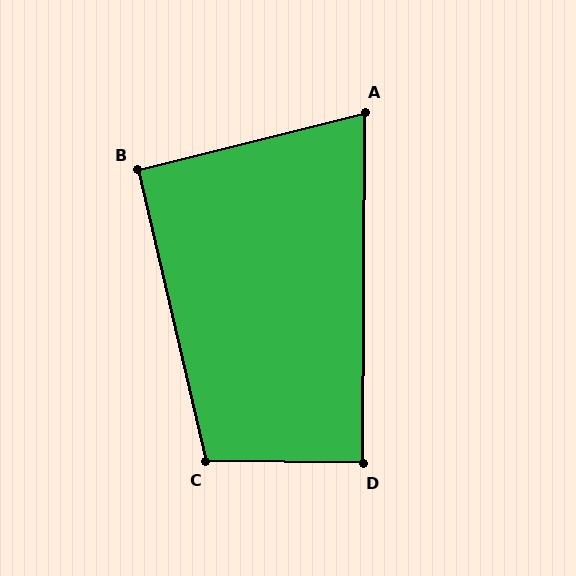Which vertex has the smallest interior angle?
A, at approximately 76 degrees.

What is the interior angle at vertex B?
Approximately 91 degrees (approximately right).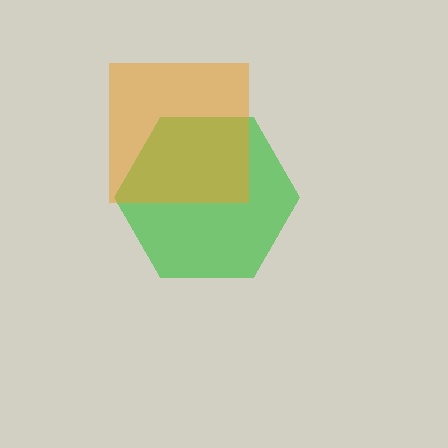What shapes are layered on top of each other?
The layered shapes are: a green hexagon, an orange square.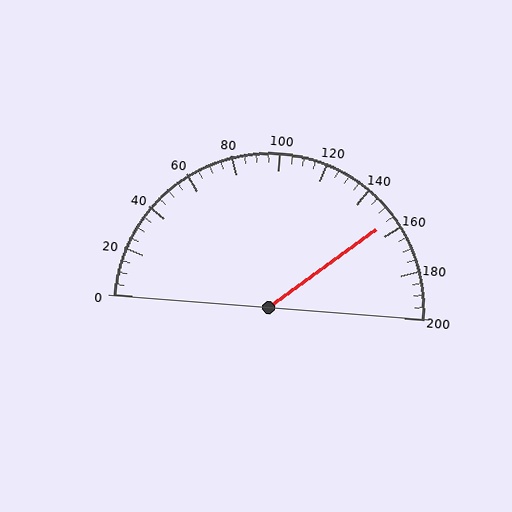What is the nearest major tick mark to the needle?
The nearest major tick mark is 160.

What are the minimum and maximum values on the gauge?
The gauge ranges from 0 to 200.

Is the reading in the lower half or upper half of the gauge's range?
The reading is in the upper half of the range (0 to 200).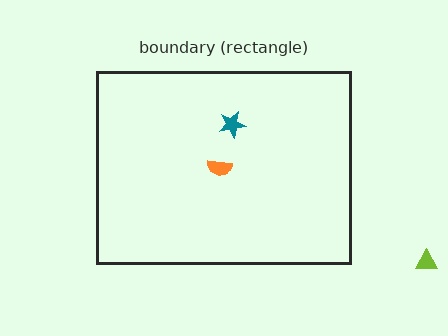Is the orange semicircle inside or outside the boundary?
Inside.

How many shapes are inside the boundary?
2 inside, 1 outside.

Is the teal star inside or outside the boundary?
Inside.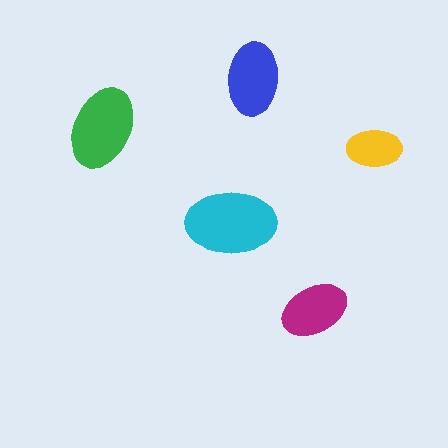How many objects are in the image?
There are 5 objects in the image.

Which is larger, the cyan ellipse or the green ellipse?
The cyan one.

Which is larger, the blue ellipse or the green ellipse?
The green one.